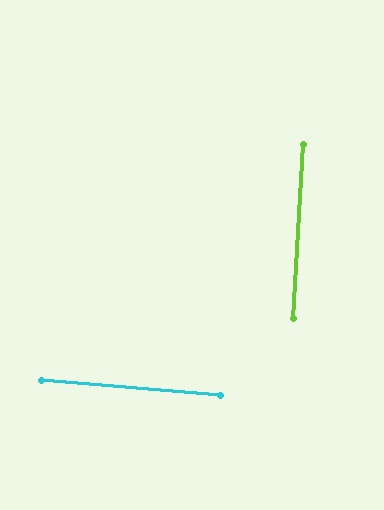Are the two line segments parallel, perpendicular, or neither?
Perpendicular — they meet at approximately 89°.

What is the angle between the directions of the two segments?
Approximately 89 degrees.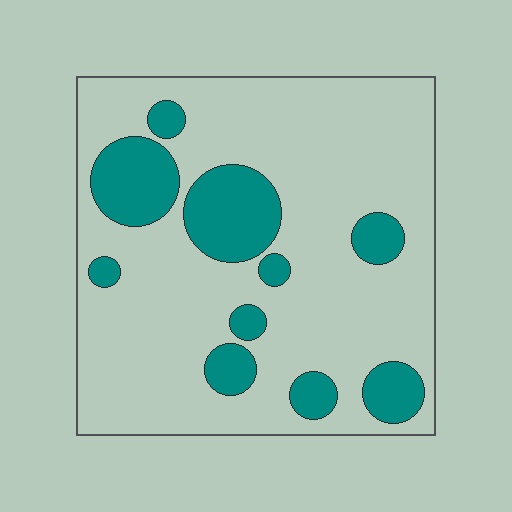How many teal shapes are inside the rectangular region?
10.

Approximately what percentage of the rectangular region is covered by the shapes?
Approximately 20%.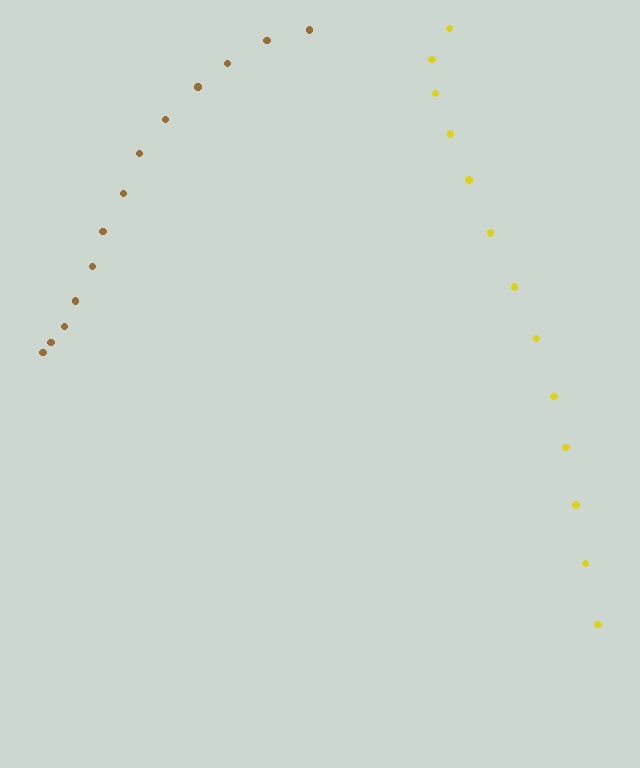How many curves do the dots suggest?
There are 2 distinct paths.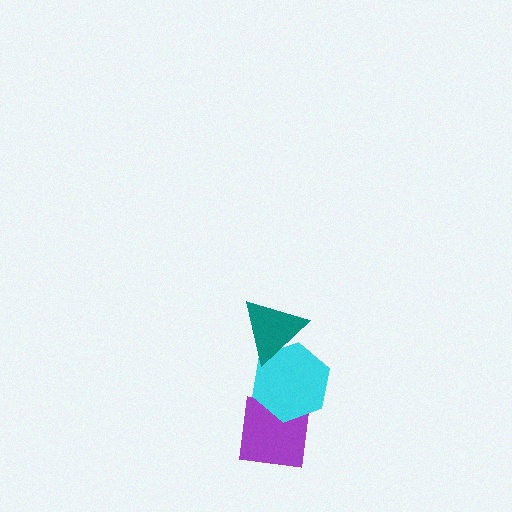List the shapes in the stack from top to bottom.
From top to bottom: the teal triangle, the cyan hexagon, the purple square.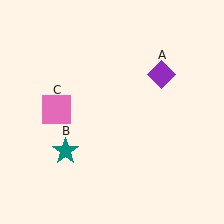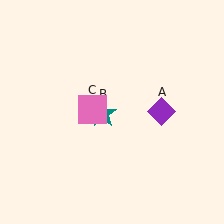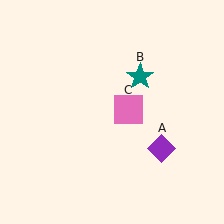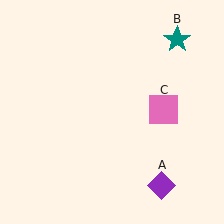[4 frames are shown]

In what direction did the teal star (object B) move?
The teal star (object B) moved up and to the right.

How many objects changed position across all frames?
3 objects changed position: purple diamond (object A), teal star (object B), pink square (object C).